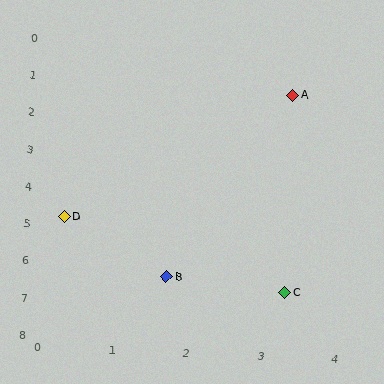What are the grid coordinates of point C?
Point C is at approximately (3.3, 6.6).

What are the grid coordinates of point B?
Point B is at approximately (1.7, 6.3).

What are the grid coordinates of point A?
Point A is at approximately (3.3, 1.3).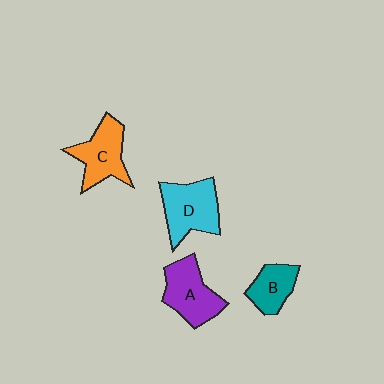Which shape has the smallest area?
Shape B (teal).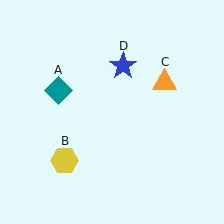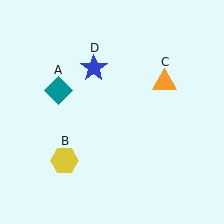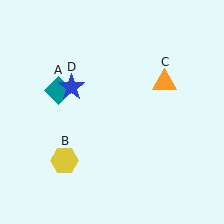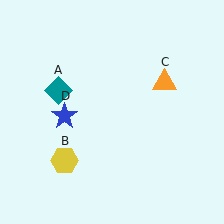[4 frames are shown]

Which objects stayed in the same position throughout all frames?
Teal diamond (object A) and yellow hexagon (object B) and orange triangle (object C) remained stationary.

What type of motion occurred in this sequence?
The blue star (object D) rotated counterclockwise around the center of the scene.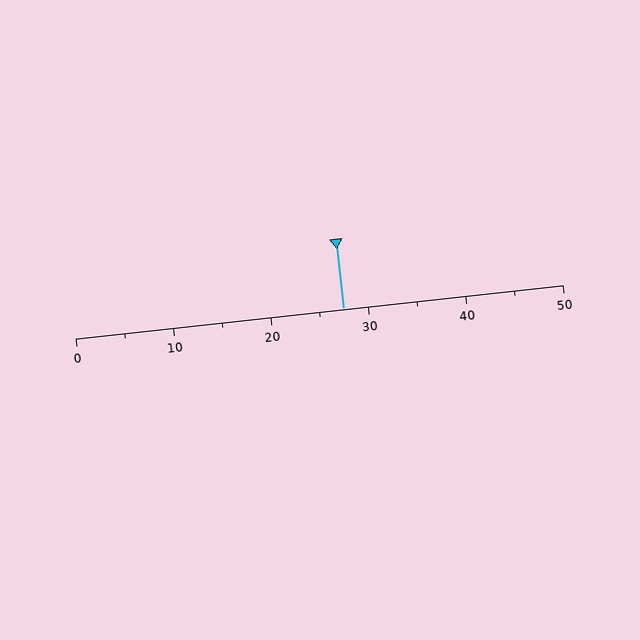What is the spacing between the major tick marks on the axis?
The major ticks are spaced 10 apart.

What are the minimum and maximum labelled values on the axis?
The axis runs from 0 to 50.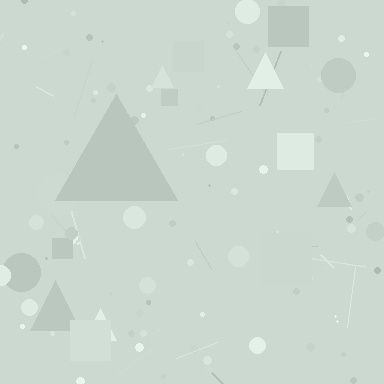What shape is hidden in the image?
A triangle is hidden in the image.